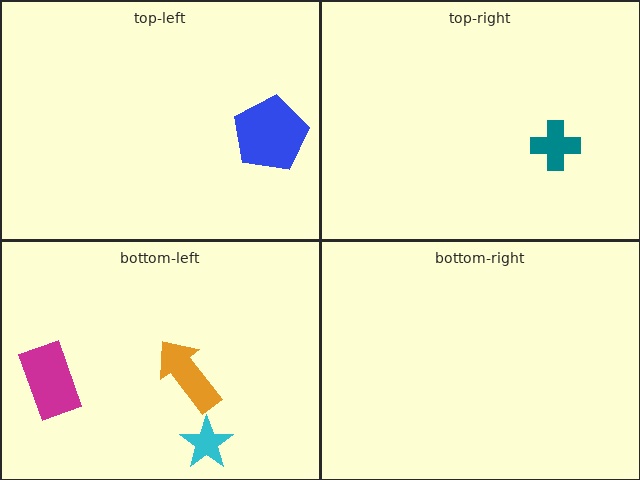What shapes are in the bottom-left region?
The magenta rectangle, the cyan star, the orange arrow.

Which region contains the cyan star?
The bottom-left region.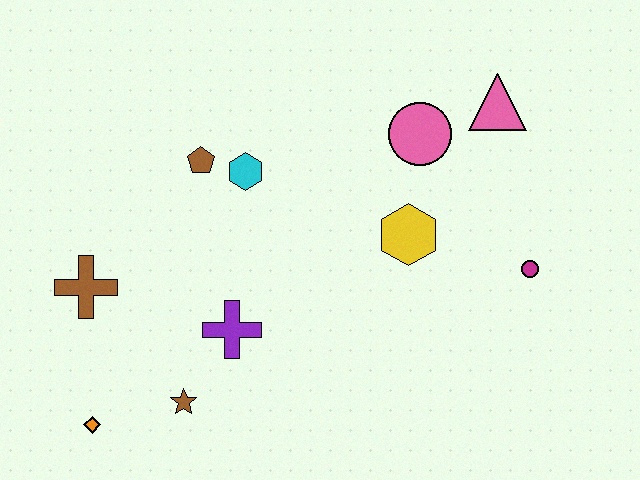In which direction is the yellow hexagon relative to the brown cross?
The yellow hexagon is to the right of the brown cross.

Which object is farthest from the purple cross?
The pink triangle is farthest from the purple cross.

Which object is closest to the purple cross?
The brown star is closest to the purple cross.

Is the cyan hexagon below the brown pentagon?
Yes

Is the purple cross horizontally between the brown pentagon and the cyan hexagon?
Yes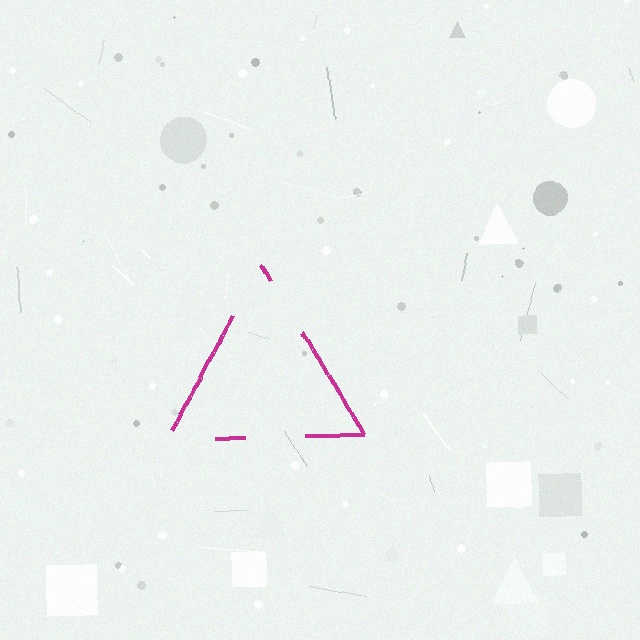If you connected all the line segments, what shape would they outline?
They would outline a triangle.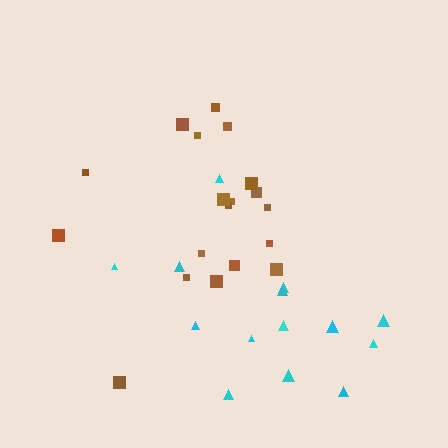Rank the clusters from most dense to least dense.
brown, cyan.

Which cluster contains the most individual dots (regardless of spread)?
Brown (19).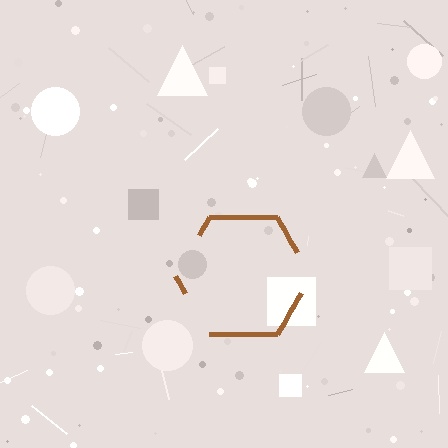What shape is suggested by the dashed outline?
The dashed outline suggests a hexagon.